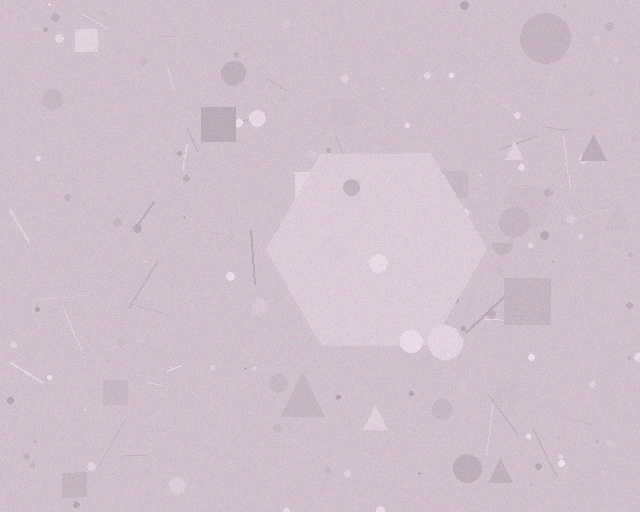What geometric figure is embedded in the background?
A hexagon is embedded in the background.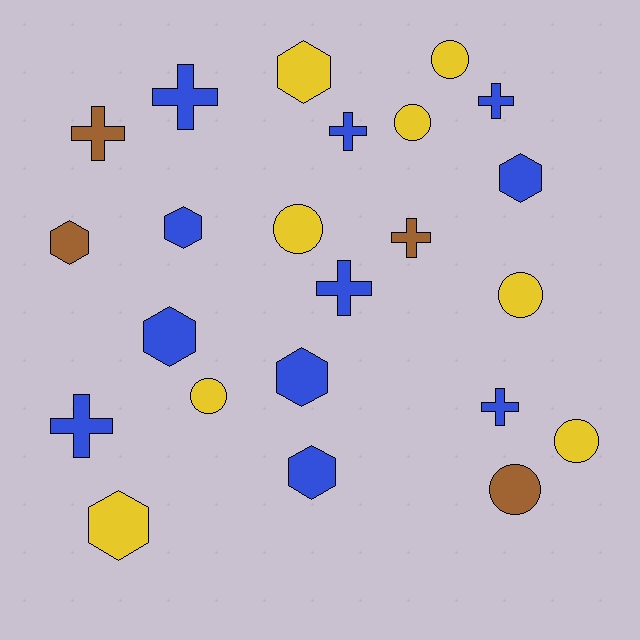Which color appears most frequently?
Blue, with 11 objects.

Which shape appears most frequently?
Cross, with 8 objects.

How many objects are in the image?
There are 23 objects.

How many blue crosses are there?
There are 6 blue crosses.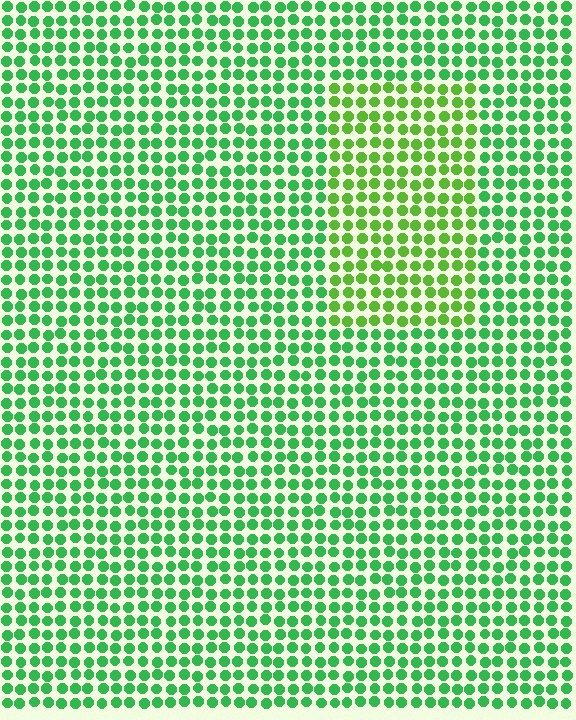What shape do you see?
I see a rectangle.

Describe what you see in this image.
The image is filled with small green elements in a uniform arrangement. A rectangle-shaped region is visible where the elements are tinted to a slightly different hue, forming a subtle color boundary.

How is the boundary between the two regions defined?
The boundary is defined purely by a slight shift in hue (about 31 degrees). Spacing, size, and orientation are identical on both sides.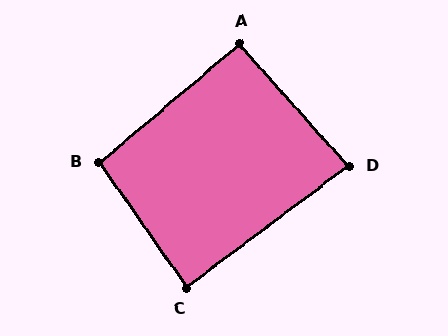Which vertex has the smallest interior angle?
D, at approximately 85 degrees.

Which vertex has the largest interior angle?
B, at approximately 95 degrees.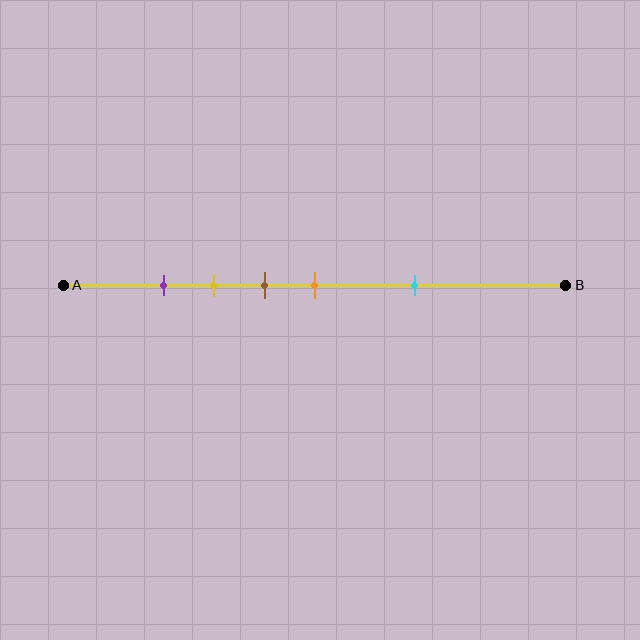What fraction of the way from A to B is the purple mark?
The purple mark is approximately 20% (0.2) of the way from A to B.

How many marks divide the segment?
There are 5 marks dividing the segment.